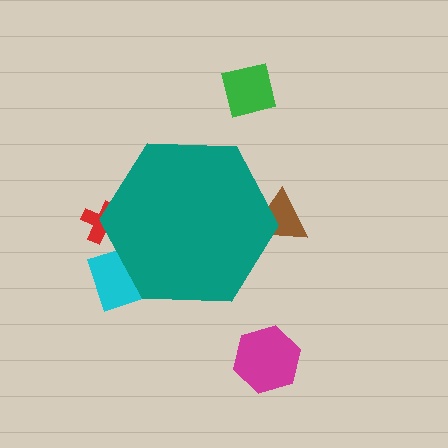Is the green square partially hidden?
No, the green square is fully visible.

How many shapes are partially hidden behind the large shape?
3 shapes are partially hidden.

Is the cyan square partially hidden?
Yes, the cyan square is partially hidden behind the teal hexagon.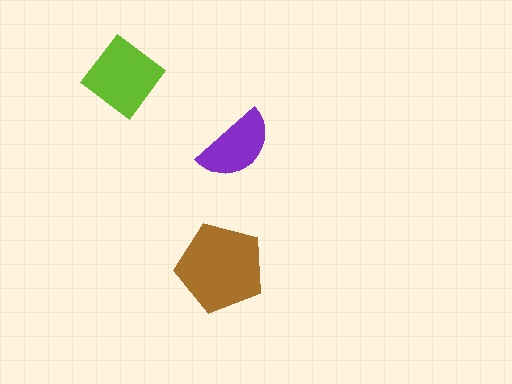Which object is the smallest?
The purple semicircle.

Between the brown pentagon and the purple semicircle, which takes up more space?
The brown pentagon.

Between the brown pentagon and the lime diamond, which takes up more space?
The brown pentagon.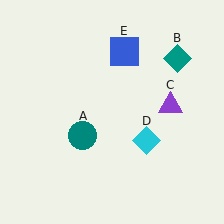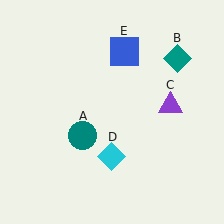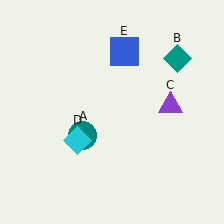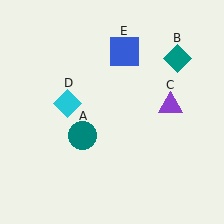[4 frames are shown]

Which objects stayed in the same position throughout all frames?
Teal circle (object A) and teal diamond (object B) and purple triangle (object C) and blue square (object E) remained stationary.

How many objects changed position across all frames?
1 object changed position: cyan diamond (object D).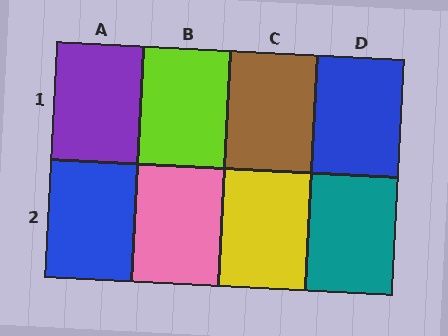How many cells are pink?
1 cell is pink.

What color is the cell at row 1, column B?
Lime.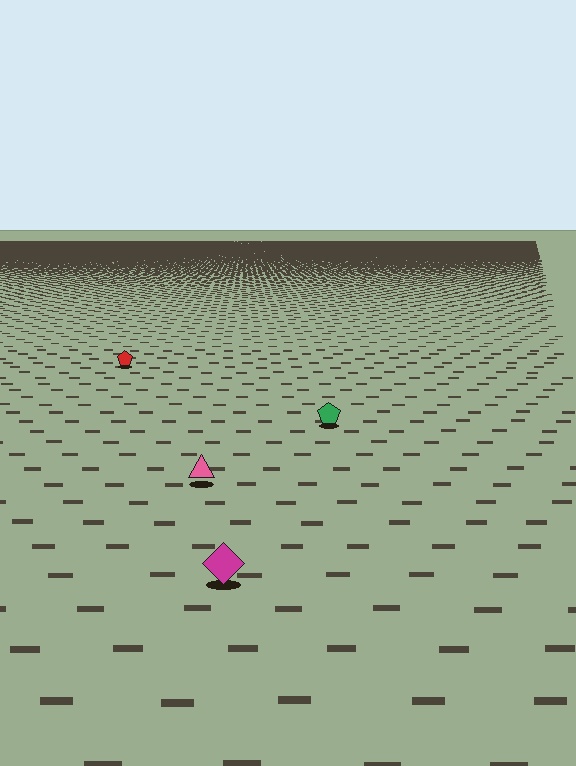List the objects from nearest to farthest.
From nearest to farthest: the magenta diamond, the pink triangle, the green pentagon, the red pentagon.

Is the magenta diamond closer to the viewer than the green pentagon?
Yes. The magenta diamond is closer — you can tell from the texture gradient: the ground texture is coarser near it.